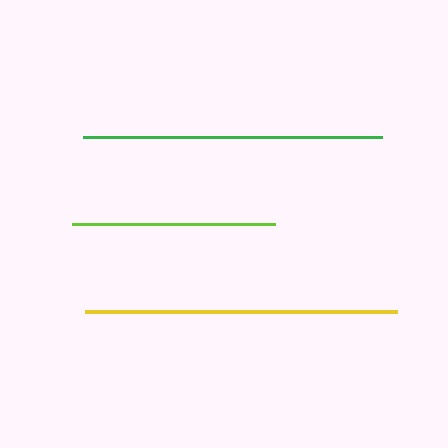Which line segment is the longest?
The yellow line is the longest at approximately 311 pixels.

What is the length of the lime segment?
The lime segment is approximately 203 pixels long.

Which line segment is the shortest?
The lime line is the shortest at approximately 203 pixels.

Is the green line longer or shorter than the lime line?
The green line is longer than the lime line.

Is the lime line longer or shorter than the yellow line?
The yellow line is longer than the lime line.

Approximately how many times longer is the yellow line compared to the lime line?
The yellow line is approximately 1.5 times the length of the lime line.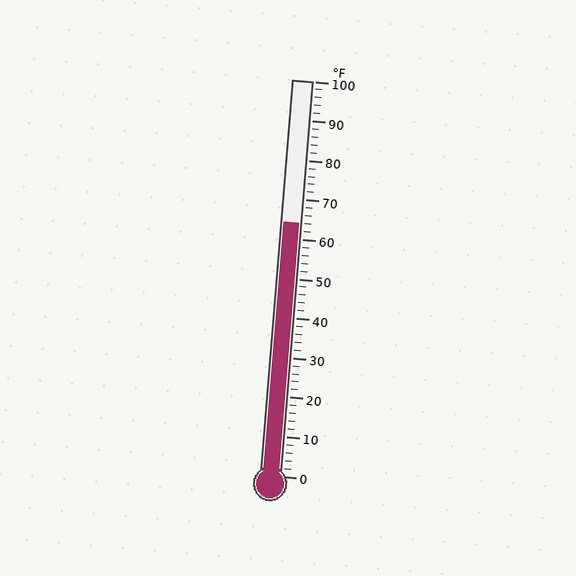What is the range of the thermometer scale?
The thermometer scale ranges from 0°F to 100°F.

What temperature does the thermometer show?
The thermometer shows approximately 64°F.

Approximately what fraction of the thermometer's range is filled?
The thermometer is filled to approximately 65% of its range.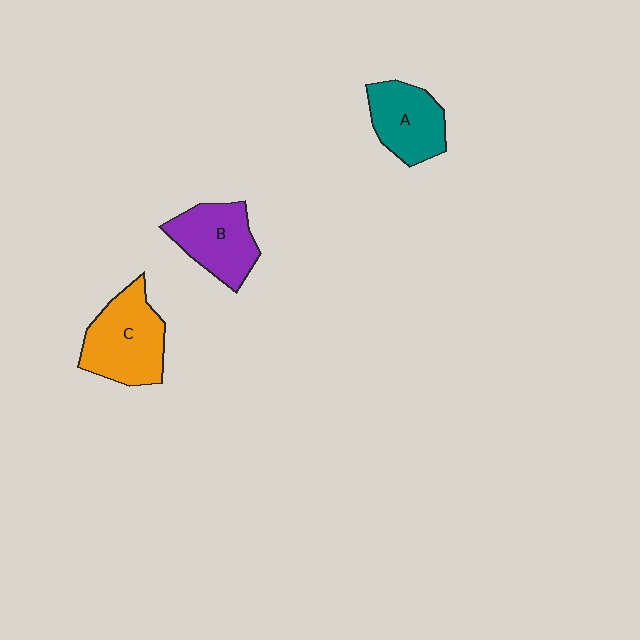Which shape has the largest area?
Shape C (orange).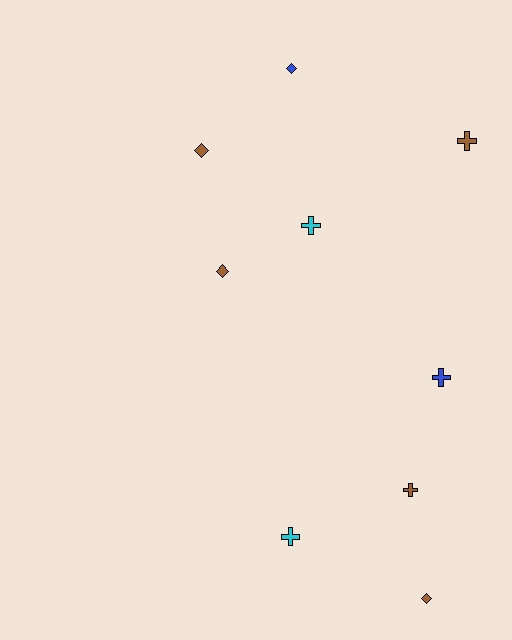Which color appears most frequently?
Brown, with 5 objects.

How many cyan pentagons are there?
There are no cyan pentagons.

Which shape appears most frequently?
Cross, with 5 objects.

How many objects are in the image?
There are 9 objects.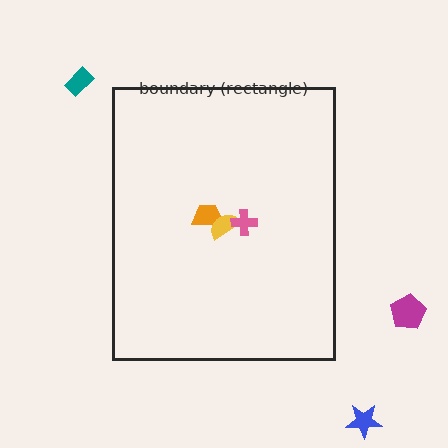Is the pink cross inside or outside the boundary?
Inside.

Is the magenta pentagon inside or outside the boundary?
Outside.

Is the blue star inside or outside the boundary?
Outside.